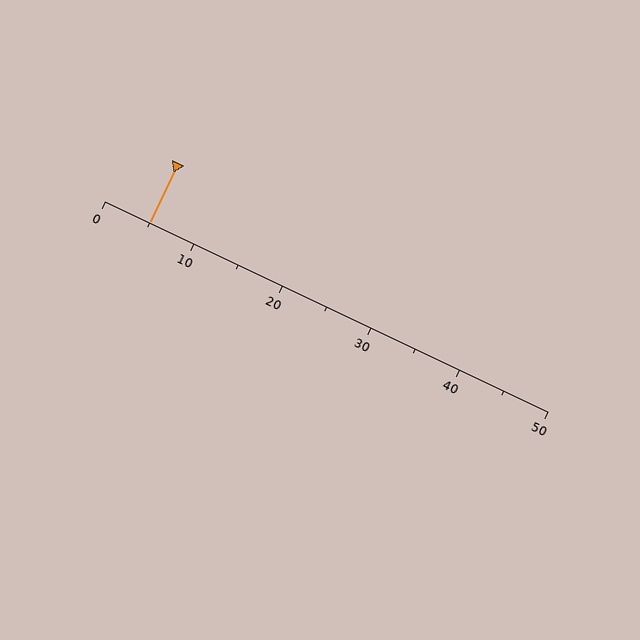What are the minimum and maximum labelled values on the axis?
The axis runs from 0 to 50.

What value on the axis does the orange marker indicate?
The marker indicates approximately 5.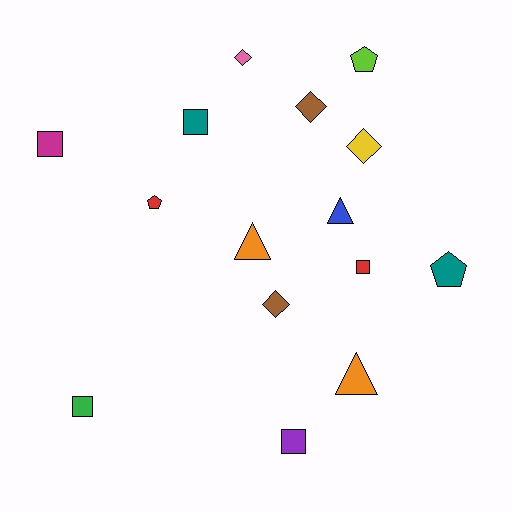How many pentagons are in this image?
There are 3 pentagons.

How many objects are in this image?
There are 15 objects.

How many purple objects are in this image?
There is 1 purple object.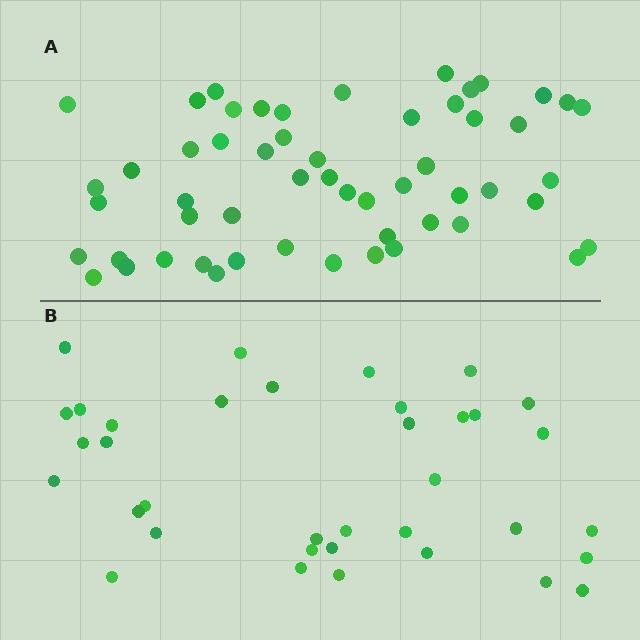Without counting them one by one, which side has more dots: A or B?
Region A (the top region) has more dots.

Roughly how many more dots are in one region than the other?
Region A has approximately 20 more dots than region B.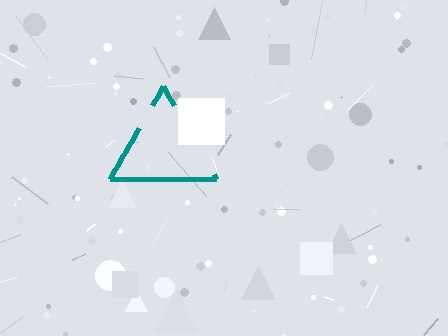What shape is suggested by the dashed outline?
The dashed outline suggests a triangle.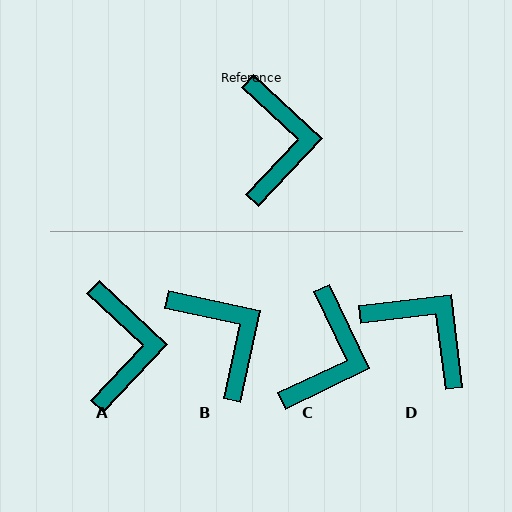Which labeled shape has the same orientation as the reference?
A.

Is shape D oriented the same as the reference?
No, it is off by about 50 degrees.